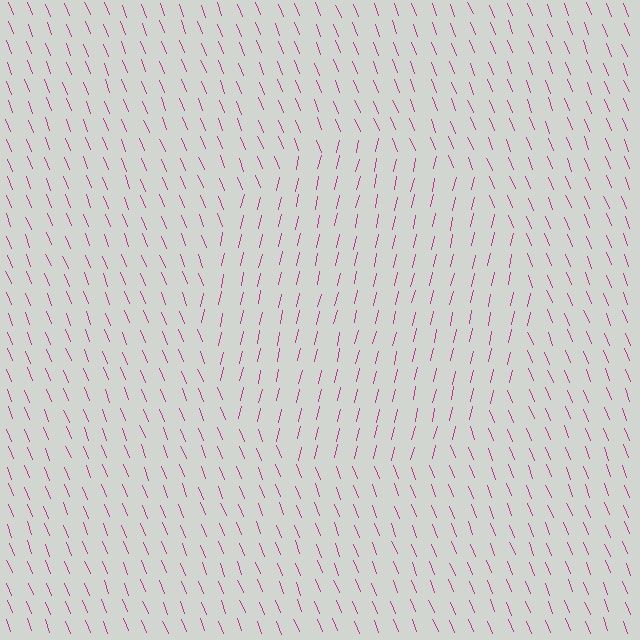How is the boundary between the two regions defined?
The boundary is defined purely by a change in line orientation (approximately 34 degrees difference). All lines are the same color and thickness.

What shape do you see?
I see a circle.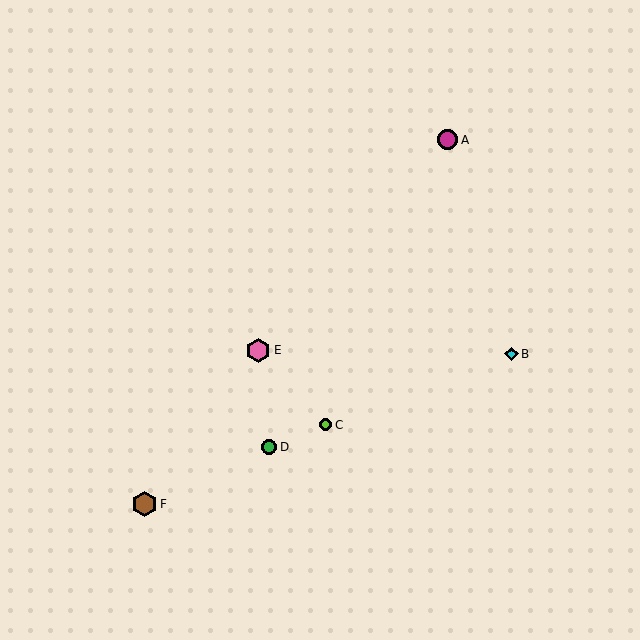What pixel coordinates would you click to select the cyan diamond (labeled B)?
Click at (511, 354) to select the cyan diamond B.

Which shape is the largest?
The brown hexagon (labeled F) is the largest.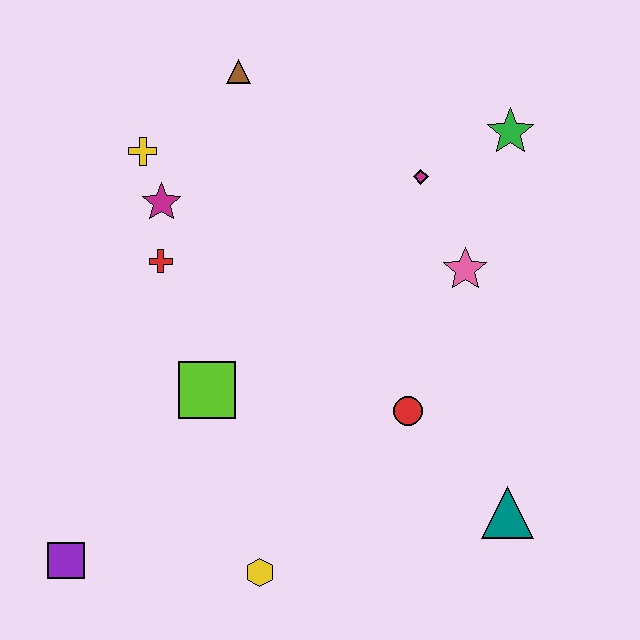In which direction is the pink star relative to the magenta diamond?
The pink star is below the magenta diamond.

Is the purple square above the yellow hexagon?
Yes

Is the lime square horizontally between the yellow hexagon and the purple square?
Yes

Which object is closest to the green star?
The magenta diamond is closest to the green star.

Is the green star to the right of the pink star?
Yes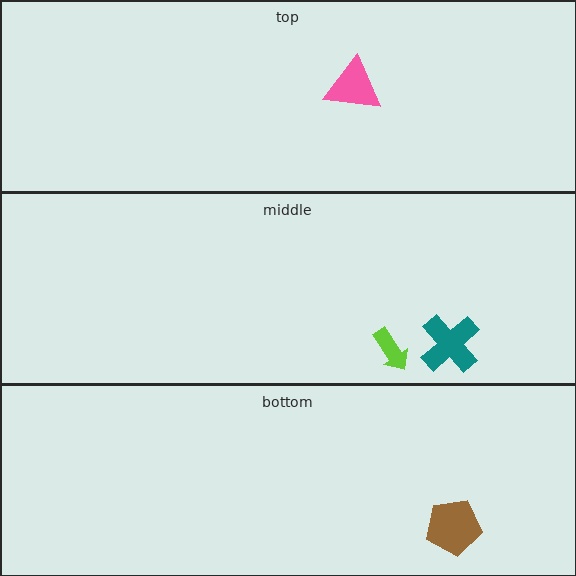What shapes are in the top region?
The pink triangle.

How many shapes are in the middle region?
2.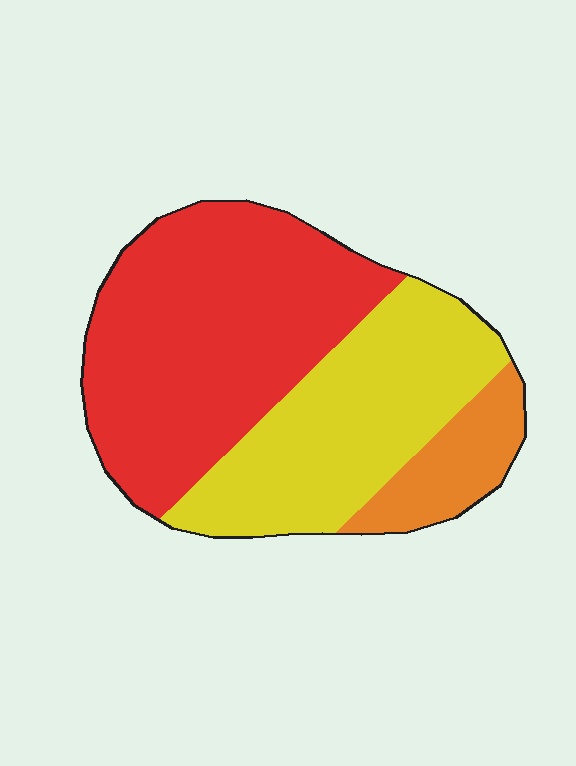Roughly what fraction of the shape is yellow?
Yellow covers around 35% of the shape.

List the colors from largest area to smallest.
From largest to smallest: red, yellow, orange.